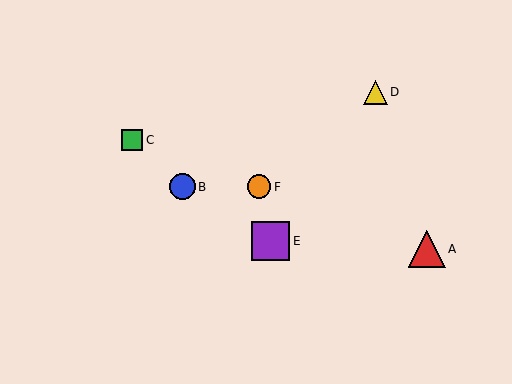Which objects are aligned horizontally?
Objects B, F are aligned horizontally.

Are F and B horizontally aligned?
Yes, both are at y≈187.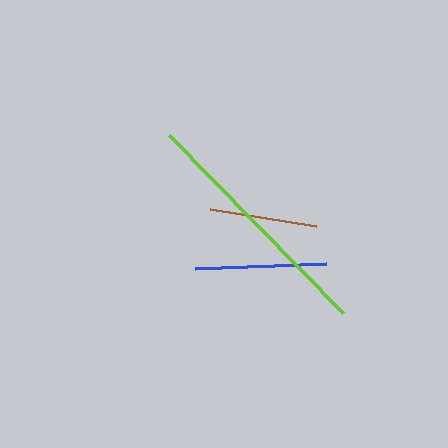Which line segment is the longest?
The lime line is the longest at approximately 249 pixels.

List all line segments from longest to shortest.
From longest to shortest: lime, blue, brown.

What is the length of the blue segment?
The blue segment is approximately 130 pixels long.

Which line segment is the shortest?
The brown line is the shortest at approximately 106 pixels.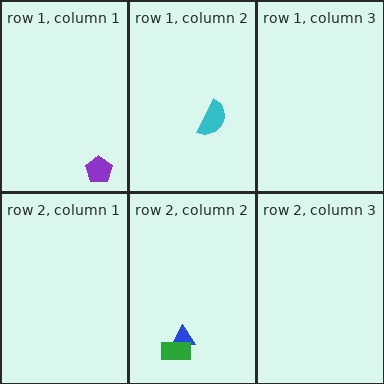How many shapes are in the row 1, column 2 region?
1.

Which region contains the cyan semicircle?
The row 1, column 2 region.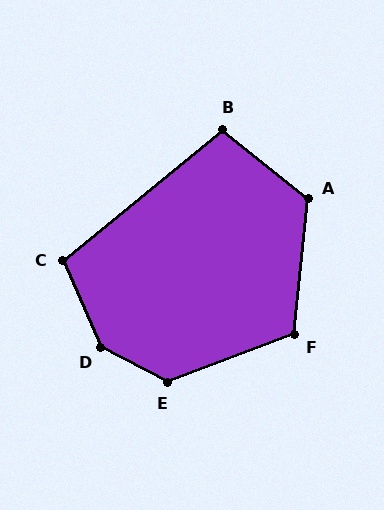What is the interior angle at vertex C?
Approximately 106 degrees (obtuse).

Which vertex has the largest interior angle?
D, at approximately 142 degrees.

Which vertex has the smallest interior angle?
B, at approximately 102 degrees.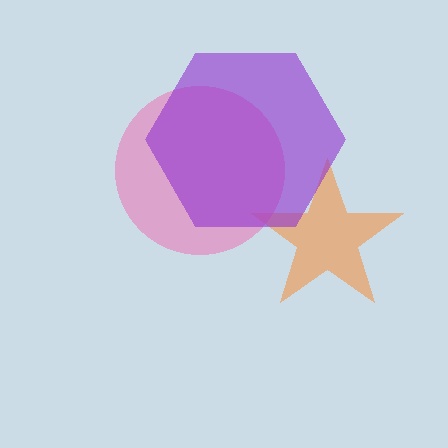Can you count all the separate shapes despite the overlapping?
Yes, there are 3 separate shapes.